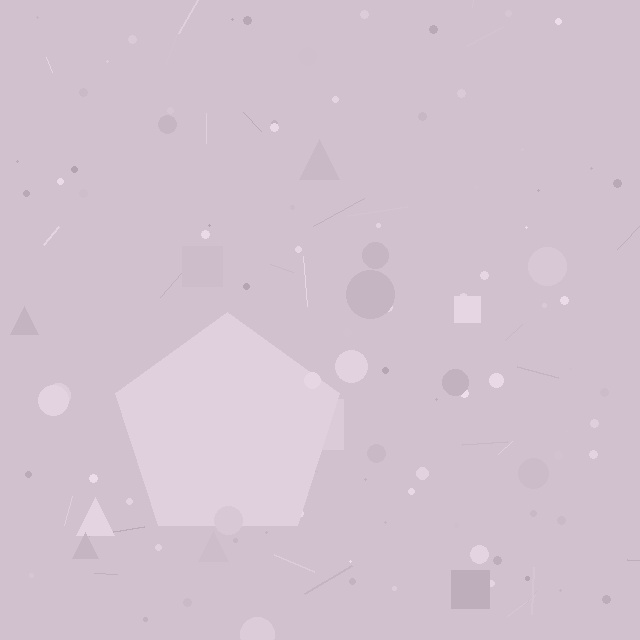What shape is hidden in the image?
A pentagon is hidden in the image.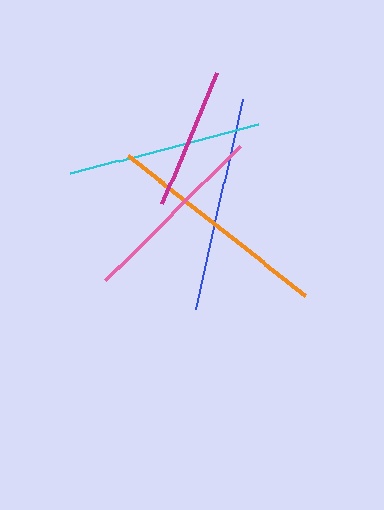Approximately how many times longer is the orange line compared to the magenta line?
The orange line is approximately 1.6 times the length of the magenta line.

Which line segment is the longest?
The orange line is the longest at approximately 226 pixels.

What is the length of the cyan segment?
The cyan segment is approximately 195 pixels long.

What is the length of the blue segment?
The blue segment is approximately 214 pixels long.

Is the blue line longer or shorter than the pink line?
The blue line is longer than the pink line.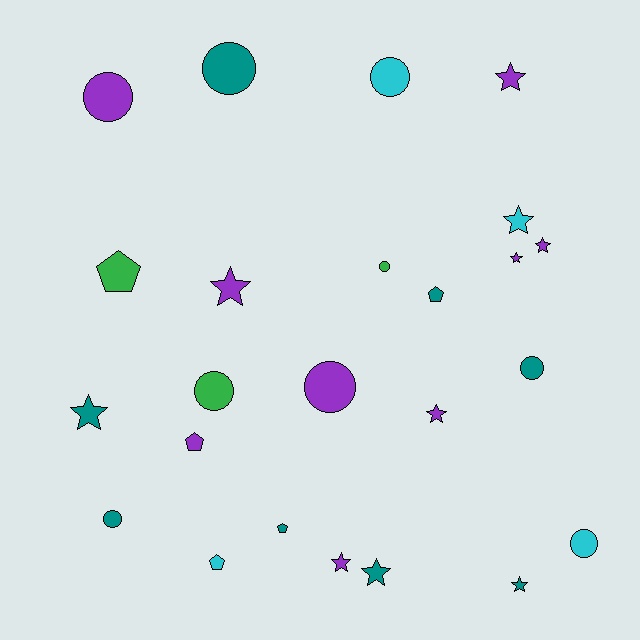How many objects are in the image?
There are 24 objects.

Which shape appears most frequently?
Star, with 10 objects.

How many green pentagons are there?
There is 1 green pentagon.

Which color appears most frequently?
Purple, with 9 objects.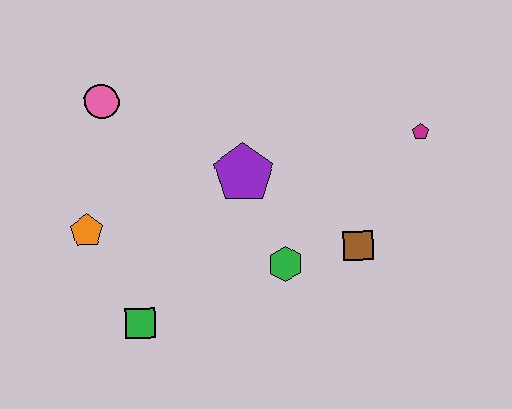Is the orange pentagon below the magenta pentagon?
Yes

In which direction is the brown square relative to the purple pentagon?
The brown square is to the right of the purple pentagon.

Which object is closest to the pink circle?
The orange pentagon is closest to the pink circle.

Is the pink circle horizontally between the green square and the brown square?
No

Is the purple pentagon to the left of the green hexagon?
Yes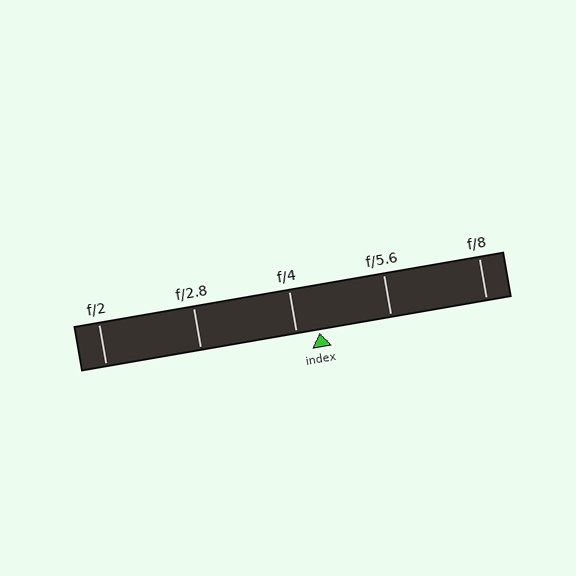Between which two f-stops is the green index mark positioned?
The index mark is between f/4 and f/5.6.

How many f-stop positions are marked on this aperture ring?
There are 5 f-stop positions marked.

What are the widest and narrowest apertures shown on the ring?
The widest aperture shown is f/2 and the narrowest is f/8.